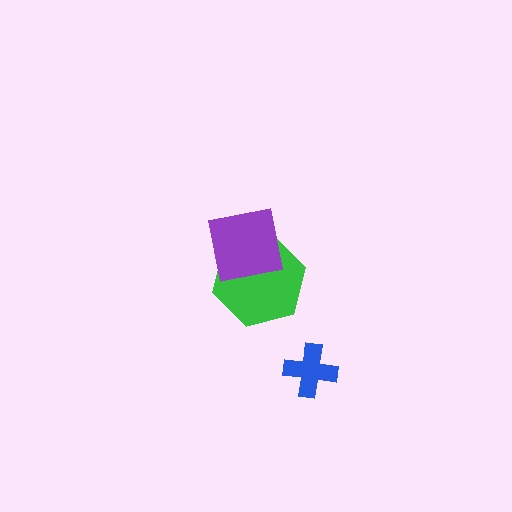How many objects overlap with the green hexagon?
1 object overlaps with the green hexagon.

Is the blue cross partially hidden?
No, no other shape covers it.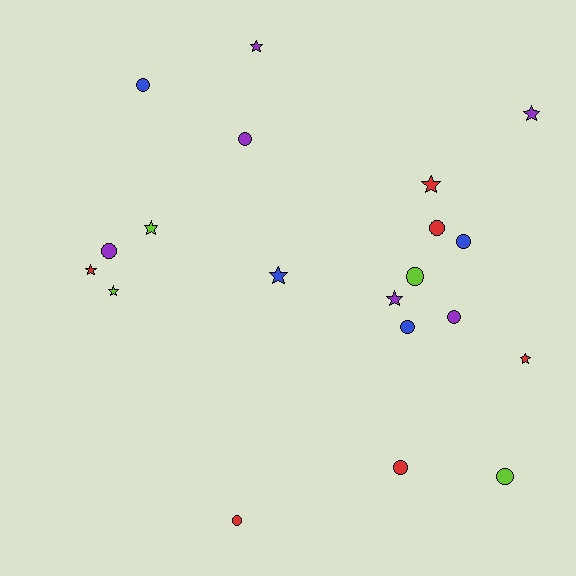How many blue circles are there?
There are 3 blue circles.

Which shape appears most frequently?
Circle, with 11 objects.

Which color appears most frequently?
Purple, with 6 objects.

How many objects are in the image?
There are 20 objects.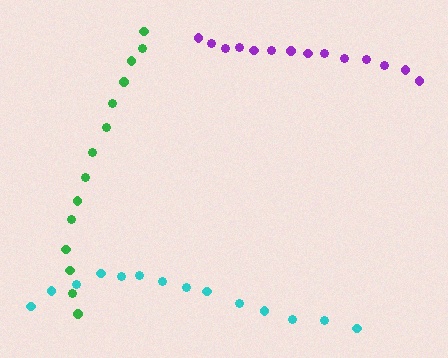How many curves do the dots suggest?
There are 3 distinct paths.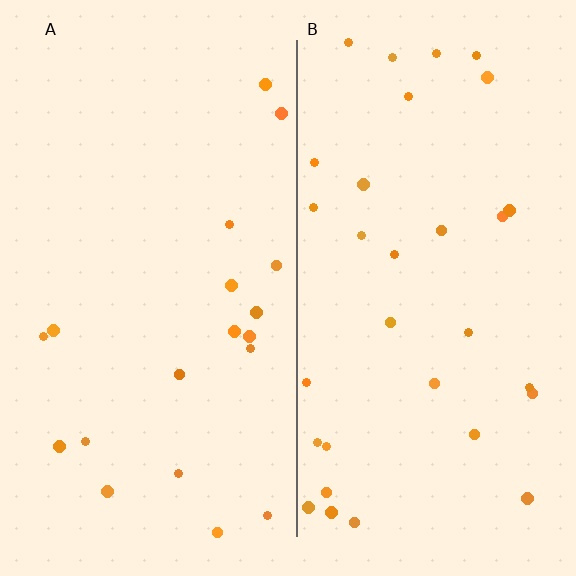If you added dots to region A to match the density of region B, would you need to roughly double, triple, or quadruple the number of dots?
Approximately double.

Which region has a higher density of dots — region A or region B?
B (the right).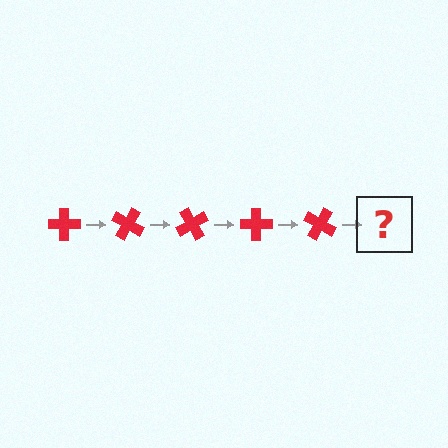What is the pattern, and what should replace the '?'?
The pattern is that the cross rotates 30 degrees each step. The '?' should be a red cross rotated 150 degrees.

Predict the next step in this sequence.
The next step is a red cross rotated 150 degrees.